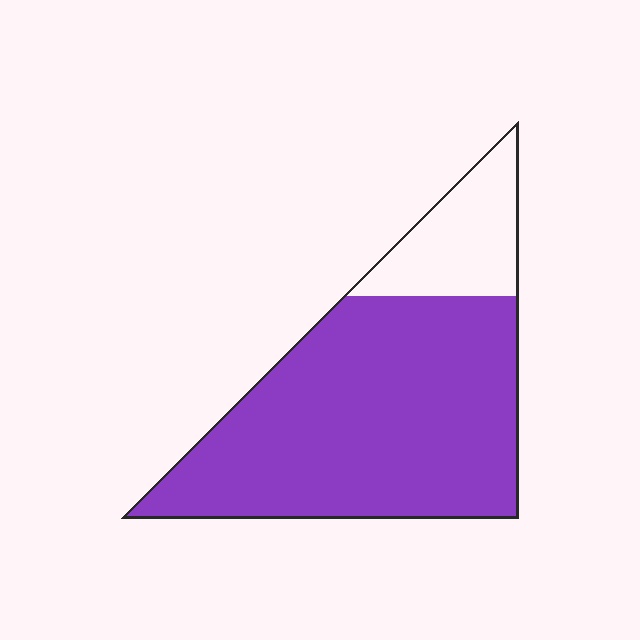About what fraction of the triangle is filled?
About four fifths (4/5).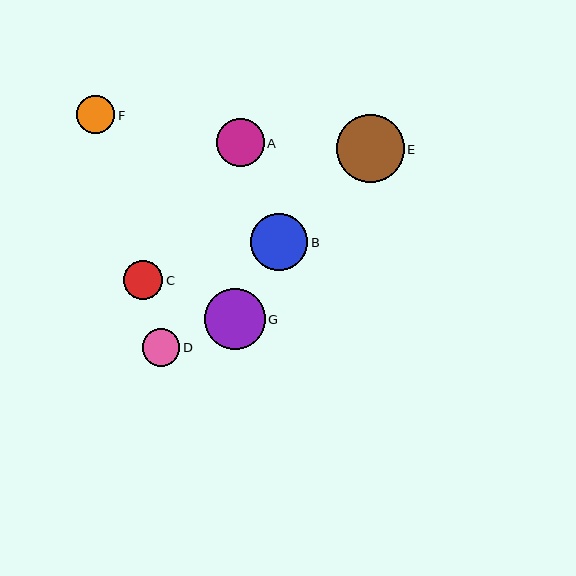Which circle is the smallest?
Circle D is the smallest with a size of approximately 38 pixels.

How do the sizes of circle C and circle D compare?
Circle C and circle D are approximately the same size.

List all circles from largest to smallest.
From largest to smallest: E, G, B, A, C, F, D.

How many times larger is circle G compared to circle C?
Circle G is approximately 1.5 times the size of circle C.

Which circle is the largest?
Circle E is the largest with a size of approximately 68 pixels.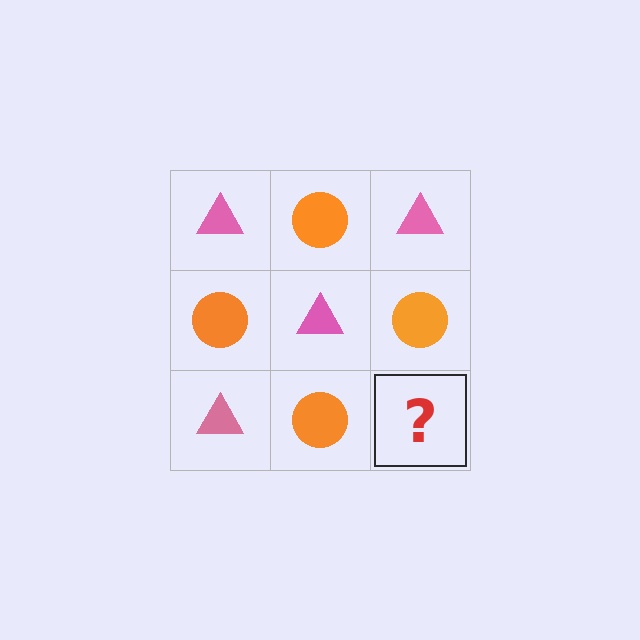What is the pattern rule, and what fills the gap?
The rule is that it alternates pink triangle and orange circle in a checkerboard pattern. The gap should be filled with a pink triangle.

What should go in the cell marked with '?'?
The missing cell should contain a pink triangle.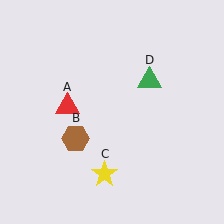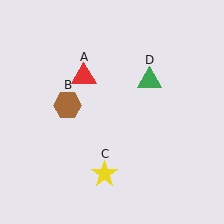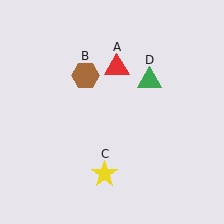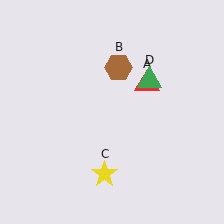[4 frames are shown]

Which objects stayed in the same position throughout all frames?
Yellow star (object C) and green triangle (object D) remained stationary.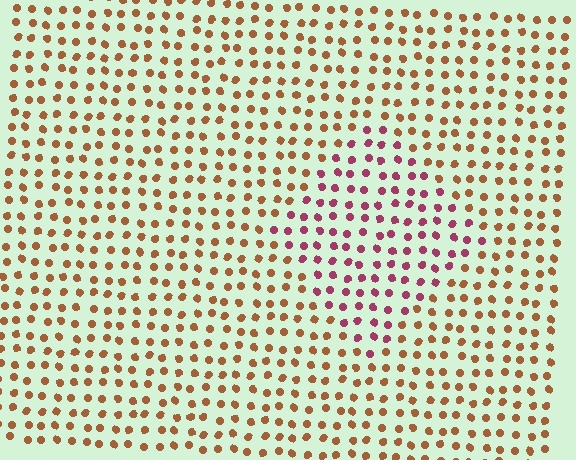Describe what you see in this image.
The image is filled with small brown elements in a uniform arrangement. A diamond-shaped region is visible where the elements are tinted to a slightly different hue, forming a subtle color boundary.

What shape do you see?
I see a diamond.